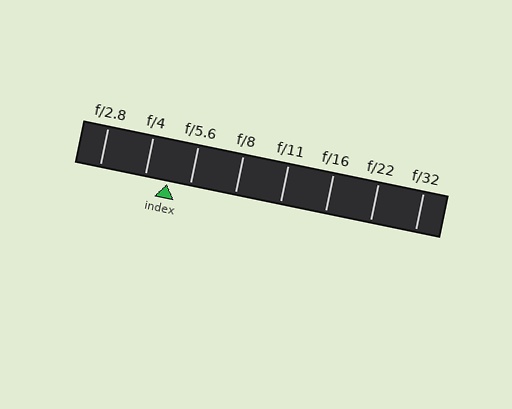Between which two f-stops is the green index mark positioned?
The index mark is between f/4 and f/5.6.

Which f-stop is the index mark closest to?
The index mark is closest to f/5.6.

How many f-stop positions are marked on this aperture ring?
There are 8 f-stop positions marked.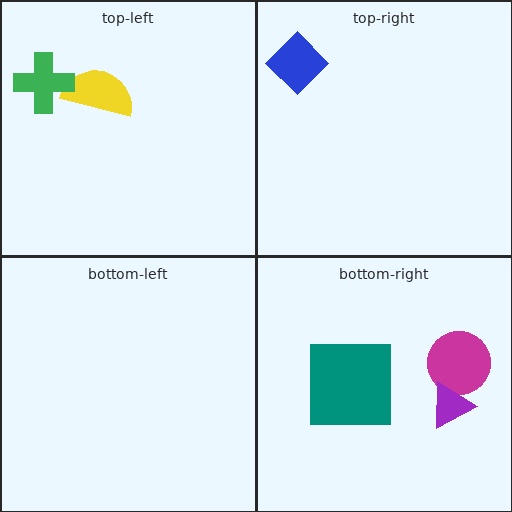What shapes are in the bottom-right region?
The teal square, the magenta circle, the purple triangle.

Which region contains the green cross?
The top-left region.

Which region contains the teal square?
The bottom-right region.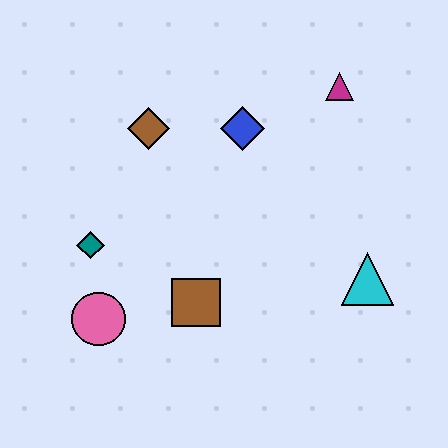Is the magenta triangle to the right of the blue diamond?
Yes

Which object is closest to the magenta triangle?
The blue diamond is closest to the magenta triangle.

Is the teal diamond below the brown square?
No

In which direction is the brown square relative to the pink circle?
The brown square is to the right of the pink circle.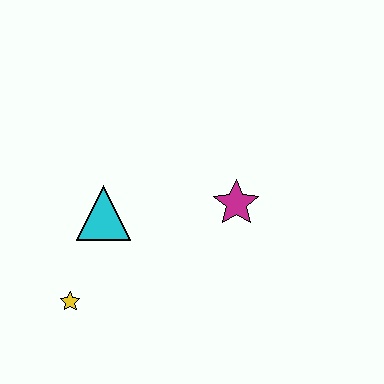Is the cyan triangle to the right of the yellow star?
Yes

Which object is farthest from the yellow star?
The magenta star is farthest from the yellow star.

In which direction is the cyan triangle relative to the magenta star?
The cyan triangle is to the left of the magenta star.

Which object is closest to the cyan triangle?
The yellow star is closest to the cyan triangle.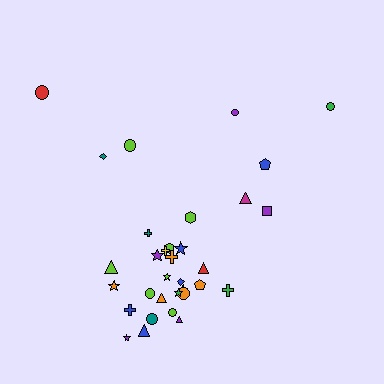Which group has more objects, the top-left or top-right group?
The top-right group.